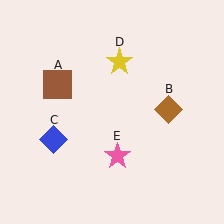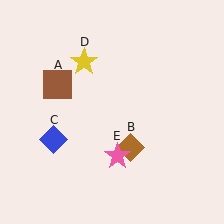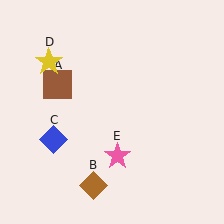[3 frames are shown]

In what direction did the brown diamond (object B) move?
The brown diamond (object B) moved down and to the left.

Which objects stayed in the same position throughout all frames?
Brown square (object A) and blue diamond (object C) and pink star (object E) remained stationary.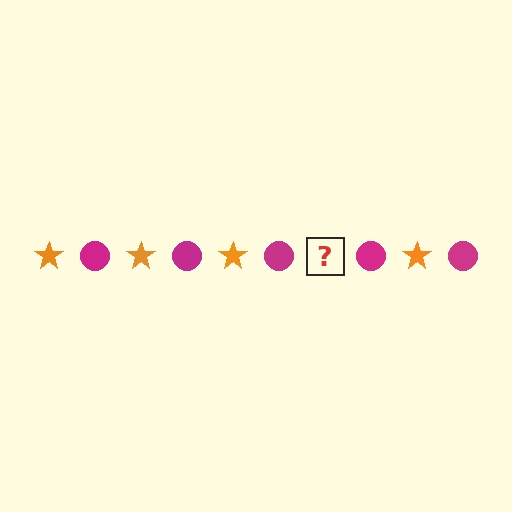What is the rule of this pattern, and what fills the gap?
The rule is that the pattern alternates between orange star and magenta circle. The gap should be filled with an orange star.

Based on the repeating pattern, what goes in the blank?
The blank should be an orange star.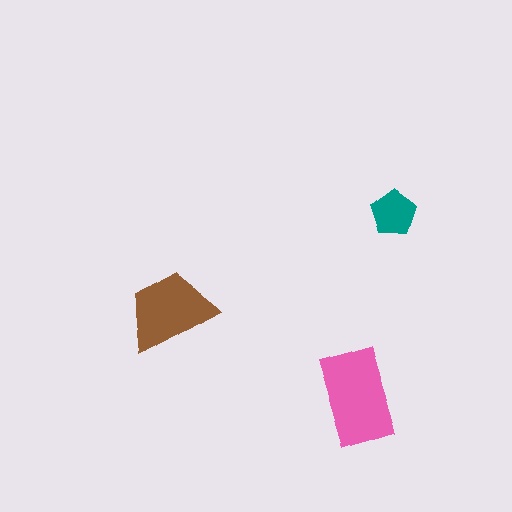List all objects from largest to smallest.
The pink rectangle, the brown trapezoid, the teal pentagon.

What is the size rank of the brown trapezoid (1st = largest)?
2nd.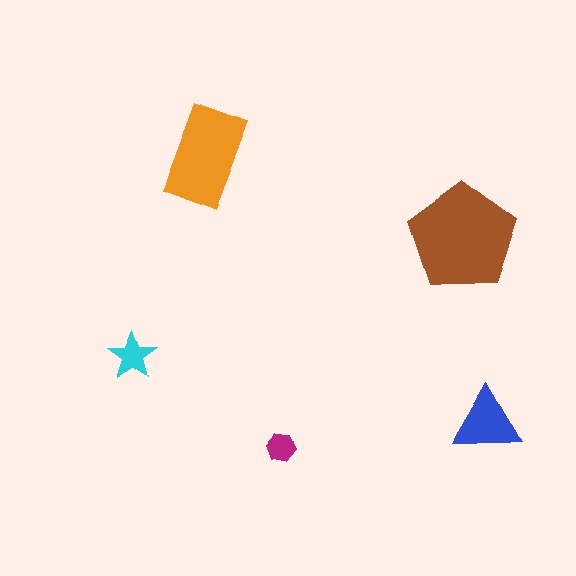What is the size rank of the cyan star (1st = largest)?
4th.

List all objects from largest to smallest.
The brown pentagon, the orange rectangle, the blue triangle, the cyan star, the magenta hexagon.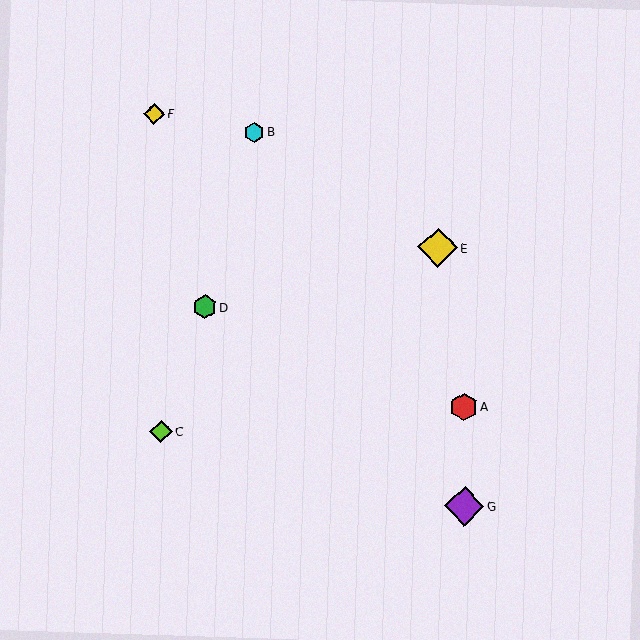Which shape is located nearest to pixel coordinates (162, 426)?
The lime diamond (labeled C) at (161, 431) is nearest to that location.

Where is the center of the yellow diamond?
The center of the yellow diamond is at (154, 114).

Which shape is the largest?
The yellow diamond (labeled E) is the largest.